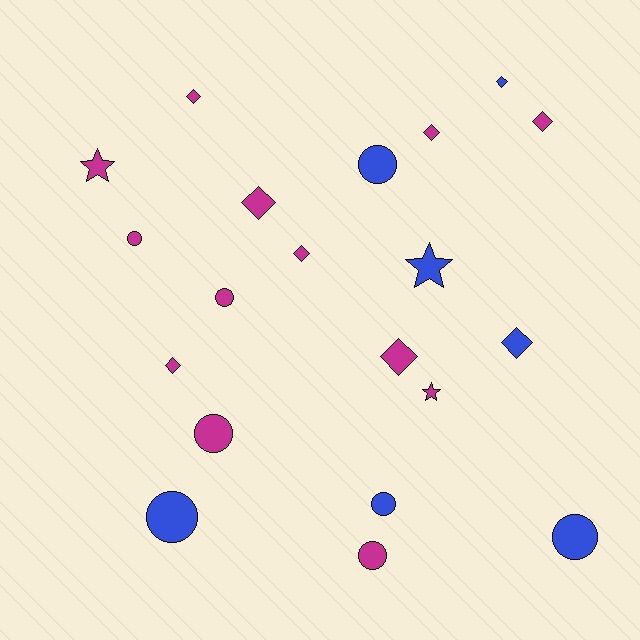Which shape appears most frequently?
Diamond, with 9 objects.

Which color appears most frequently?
Magenta, with 13 objects.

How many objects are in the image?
There are 20 objects.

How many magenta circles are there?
There are 4 magenta circles.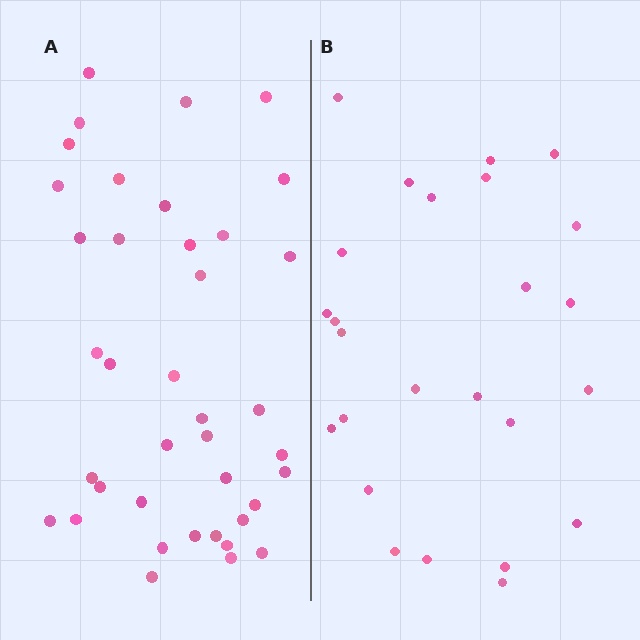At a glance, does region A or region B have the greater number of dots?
Region A (the left region) has more dots.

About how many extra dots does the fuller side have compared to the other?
Region A has approximately 15 more dots than region B.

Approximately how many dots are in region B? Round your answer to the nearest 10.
About 20 dots. (The exact count is 25, which rounds to 20.)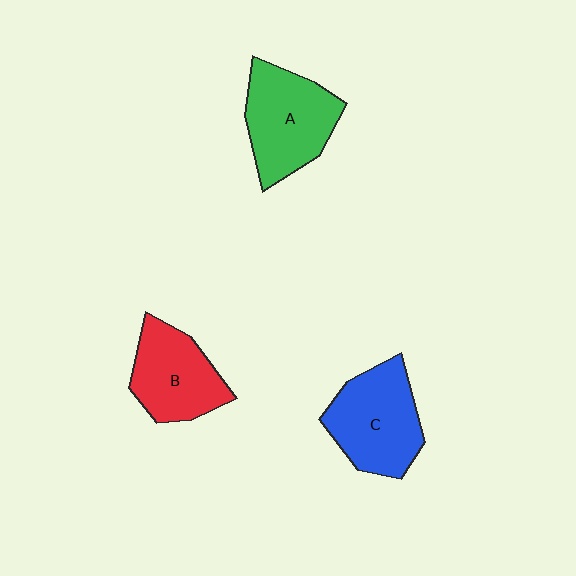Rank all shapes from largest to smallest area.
From largest to smallest: C (blue), A (green), B (red).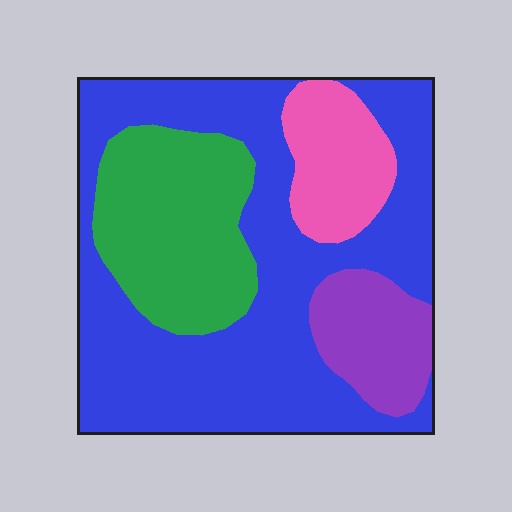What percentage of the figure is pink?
Pink takes up about one tenth (1/10) of the figure.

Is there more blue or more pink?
Blue.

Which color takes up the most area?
Blue, at roughly 55%.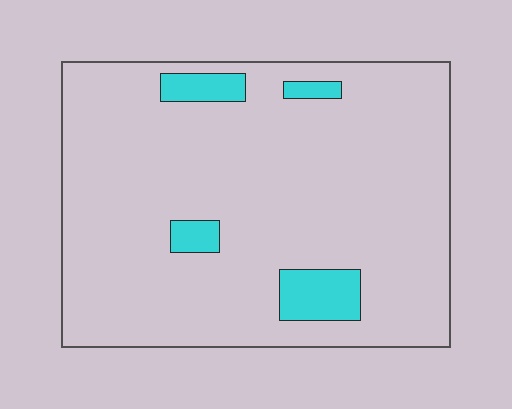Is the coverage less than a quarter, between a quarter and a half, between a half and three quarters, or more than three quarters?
Less than a quarter.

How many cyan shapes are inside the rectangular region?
4.